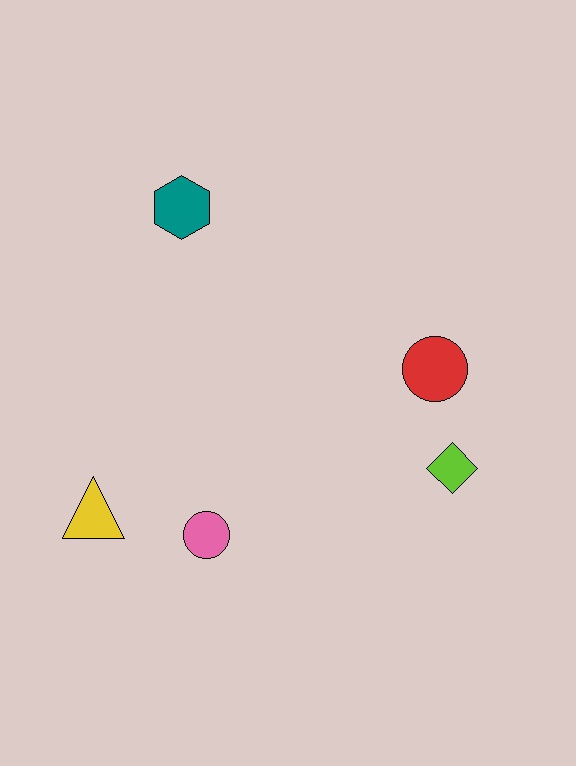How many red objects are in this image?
There is 1 red object.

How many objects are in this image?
There are 5 objects.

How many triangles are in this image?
There is 1 triangle.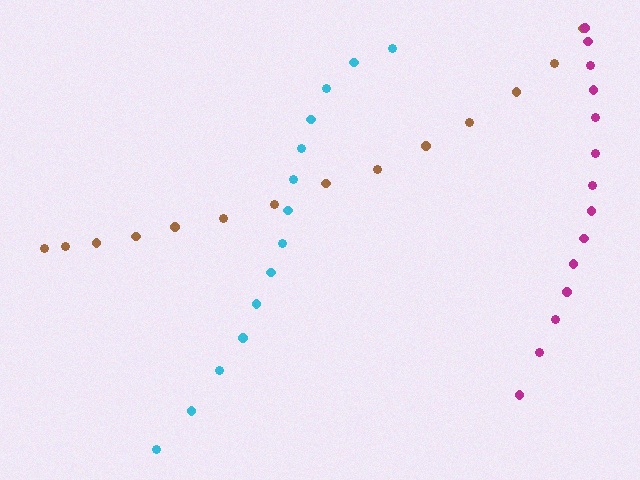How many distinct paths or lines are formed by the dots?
There are 3 distinct paths.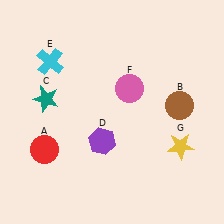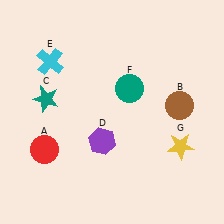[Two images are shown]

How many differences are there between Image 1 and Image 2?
There is 1 difference between the two images.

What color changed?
The circle (F) changed from pink in Image 1 to teal in Image 2.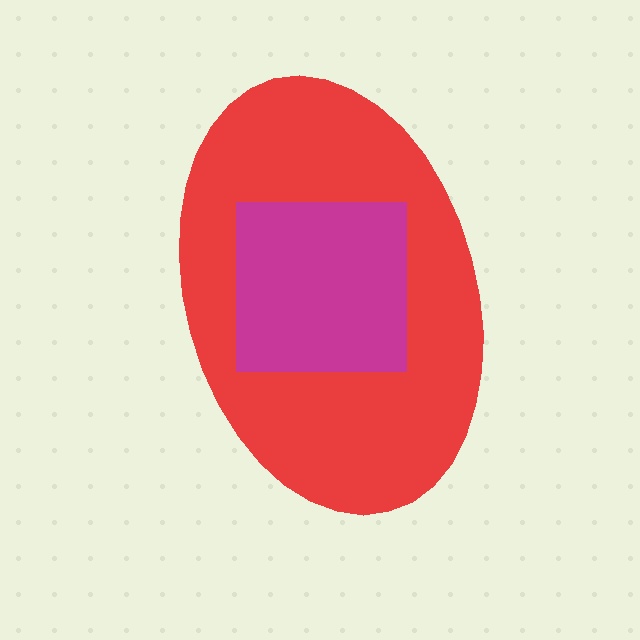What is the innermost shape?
The magenta square.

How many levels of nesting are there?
2.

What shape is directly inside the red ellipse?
The magenta square.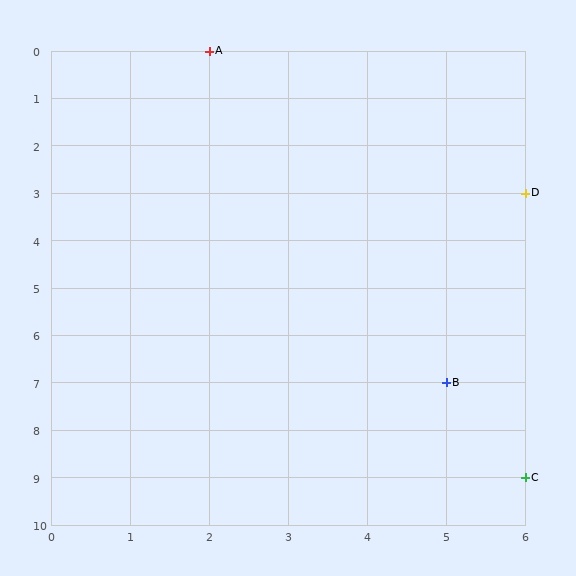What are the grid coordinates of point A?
Point A is at grid coordinates (2, 0).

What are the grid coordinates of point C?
Point C is at grid coordinates (6, 9).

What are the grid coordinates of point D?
Point D is at grid coordinates (6, 3).